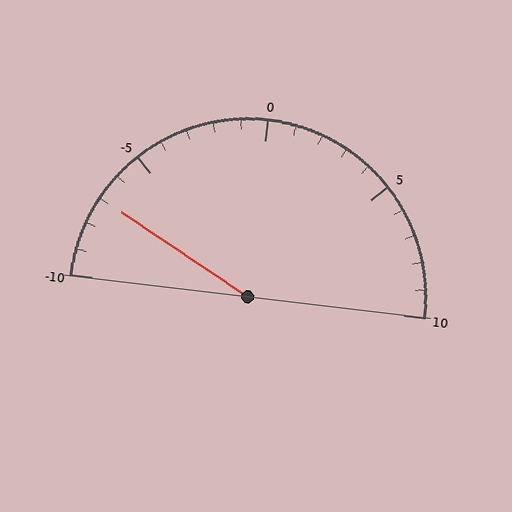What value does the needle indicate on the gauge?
The needle indicates approximately -7.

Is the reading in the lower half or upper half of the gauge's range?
The reading is in the lower half of the range (-10 to 10).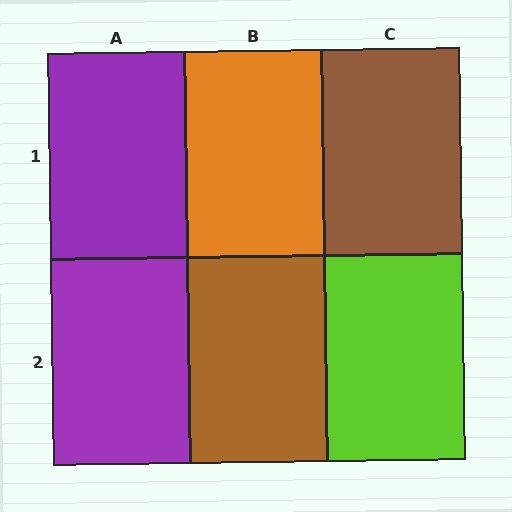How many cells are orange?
1 cell is orange.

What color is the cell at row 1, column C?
Brown.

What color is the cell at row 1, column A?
Purple.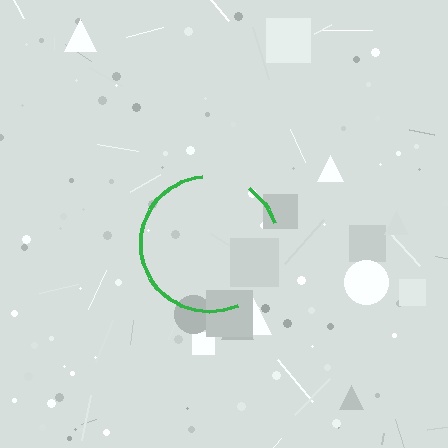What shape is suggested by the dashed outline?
The dashed outline suggests a circle.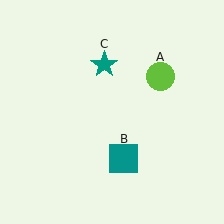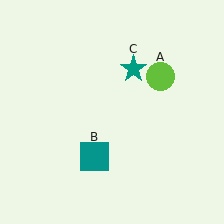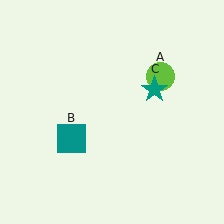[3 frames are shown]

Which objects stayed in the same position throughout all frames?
Lime circle (object A) remained stationary.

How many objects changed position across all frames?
2 objects changed position: teal square (object B), teal star (object C).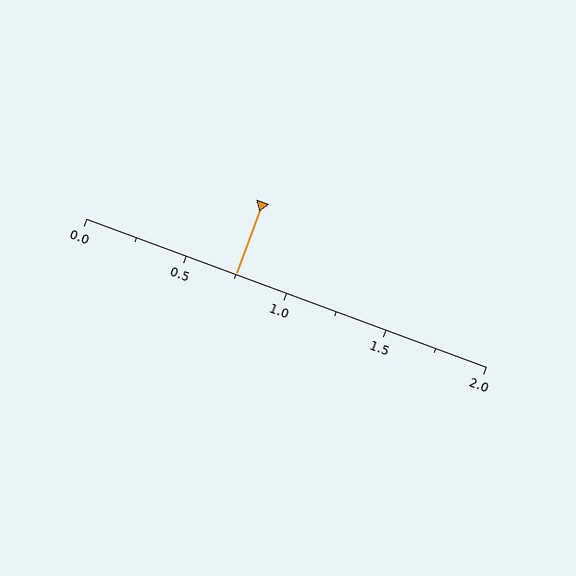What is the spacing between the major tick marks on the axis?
The major ticks are spaced 0.5 apart.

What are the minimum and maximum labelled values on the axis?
The axis runs from 0.0 to 2.0.